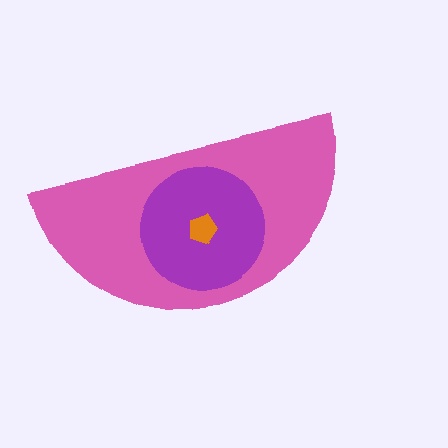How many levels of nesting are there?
3.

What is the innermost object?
The orange pentagon.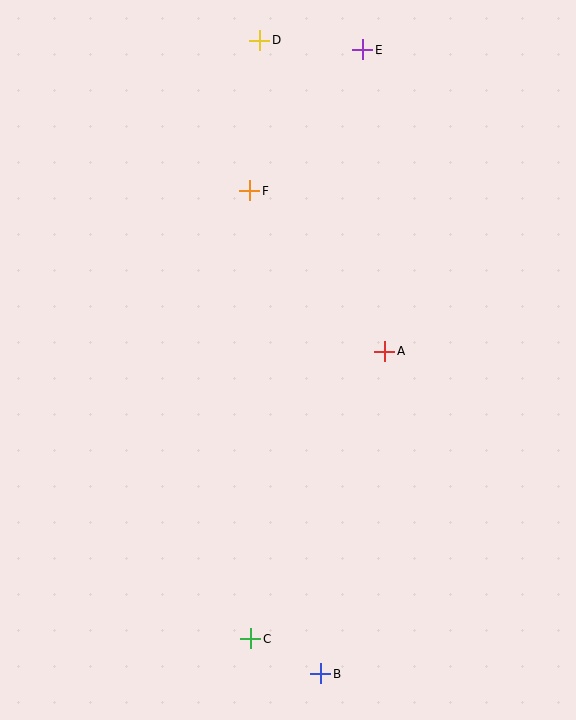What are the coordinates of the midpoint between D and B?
The midpoint between D and B is at (290, 357).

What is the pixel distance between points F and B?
The distance between F and B is 488 pixels.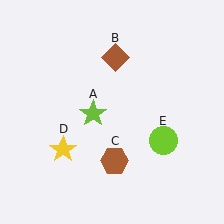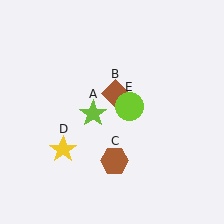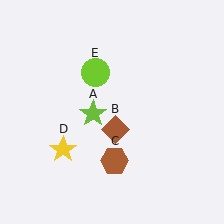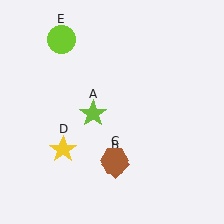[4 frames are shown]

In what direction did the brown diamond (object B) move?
The brown diamond (object B) moved down.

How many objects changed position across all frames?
2 objects changed position: brown diamond (object B), lime circle (object E).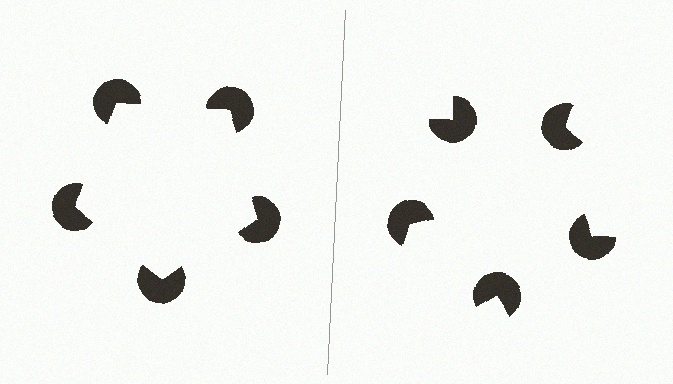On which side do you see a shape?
An illusory pentagon appears on the left side. On the right side the wedge cuts are rotated, so no coherent shape forms.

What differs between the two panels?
The pac-man discs are positioned identically on both sides; only the wedge orientations differ. On the left they align to a pentagon; on the right they are misaligned.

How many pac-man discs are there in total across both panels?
10 — 5 on each side.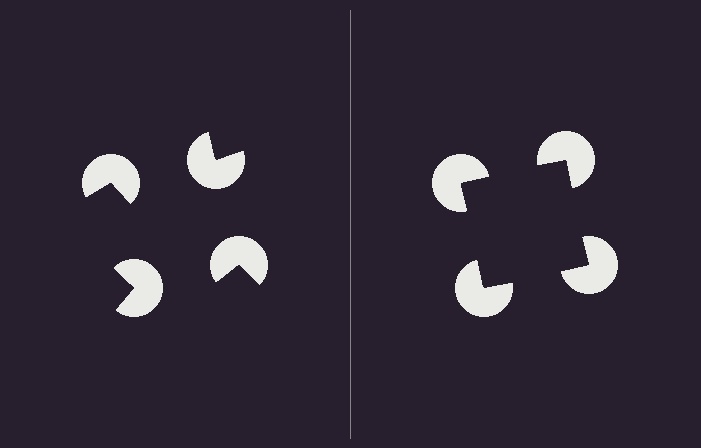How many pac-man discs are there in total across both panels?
8 — 4 on each side.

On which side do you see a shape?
An illusory square appears on the right side. On the left side the wedge cuts are rotated, so no coherent shape forms.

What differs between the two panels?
The pac-man discs are positioned identically on both sides; only the wedge orientations differ. On the right they align to a square; on the left they are misaligned.